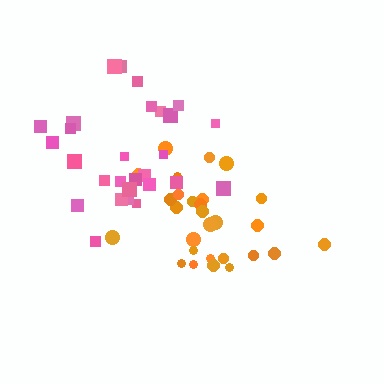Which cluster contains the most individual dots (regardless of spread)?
Orange (28).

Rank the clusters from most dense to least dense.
orange, pink.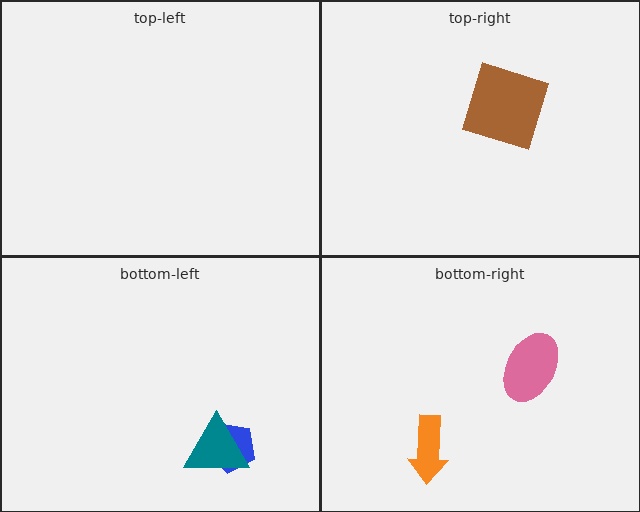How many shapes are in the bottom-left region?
2.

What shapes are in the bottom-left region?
The blue pentagon, the teal triangle.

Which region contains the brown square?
The top-right region.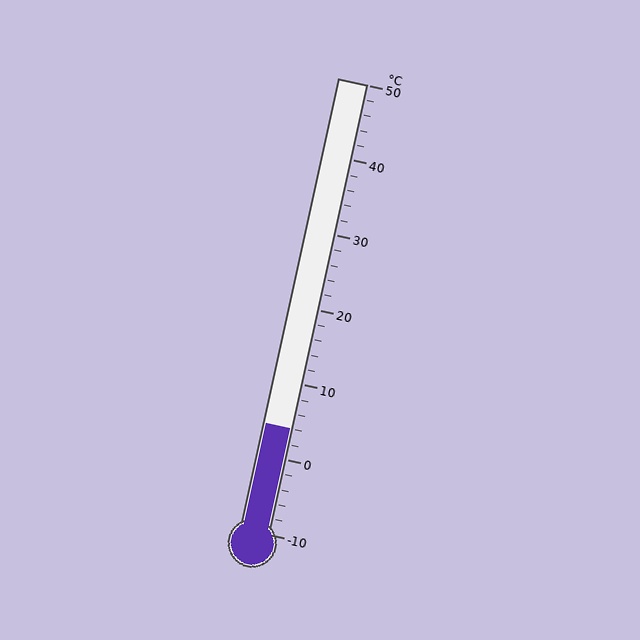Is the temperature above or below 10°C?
The temperature is below 10°C.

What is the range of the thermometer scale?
The thermometer scale ranges from -10°C to 50°C.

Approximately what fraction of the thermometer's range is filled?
The thermometer is filled to approximately 25% of its range.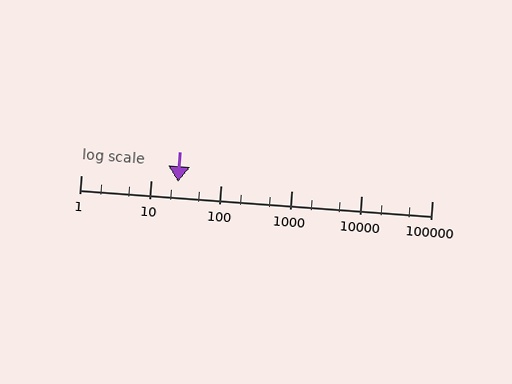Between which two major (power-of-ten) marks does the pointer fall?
The pointer is between 10 and 100.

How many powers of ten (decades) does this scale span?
The scale spans 5 decades, from 1 to 100000.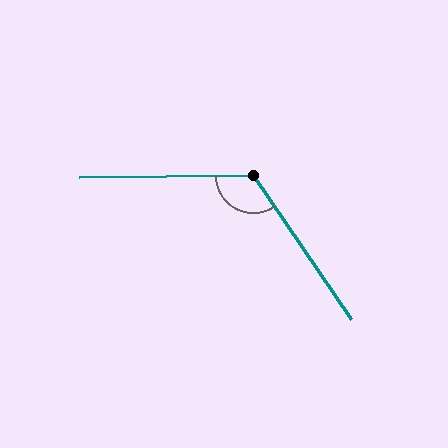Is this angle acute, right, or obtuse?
It is obtuse.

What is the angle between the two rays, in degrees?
Approximately 124 degrees.